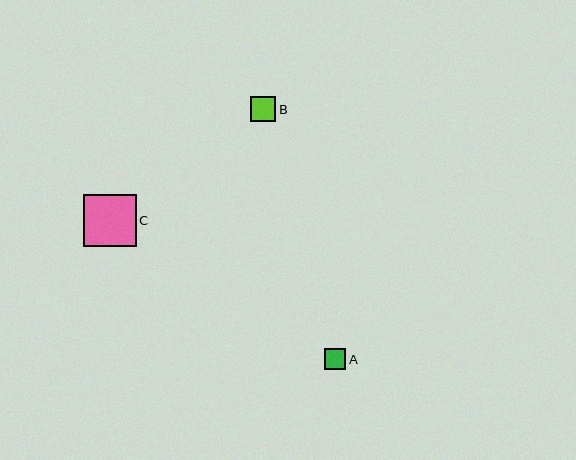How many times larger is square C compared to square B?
Square C is approximately 2.1 times the size of square B.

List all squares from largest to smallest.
From largest to smallest: C, B, A.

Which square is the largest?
Square C is the largest with a size of approximately 53 pixels.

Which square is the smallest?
Square A is the smallest with a size of approximately 21 pixels.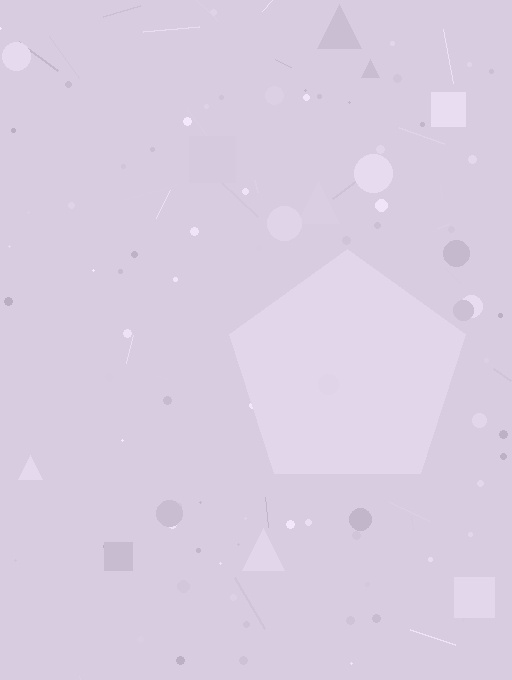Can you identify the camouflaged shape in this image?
The camouflaged shape is a pentagon.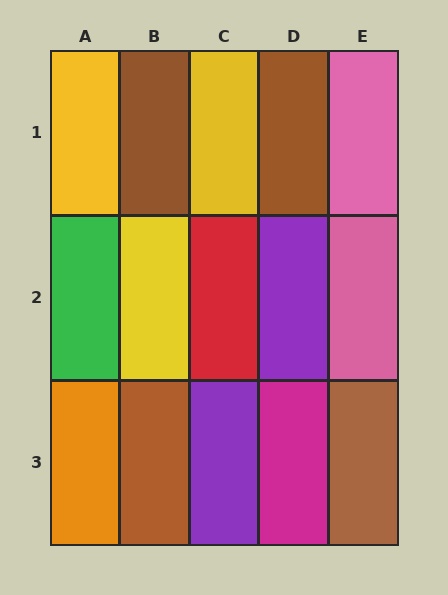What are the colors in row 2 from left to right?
Green, yellow, red, purple, pink.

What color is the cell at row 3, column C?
Purple.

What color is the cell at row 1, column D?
Brown.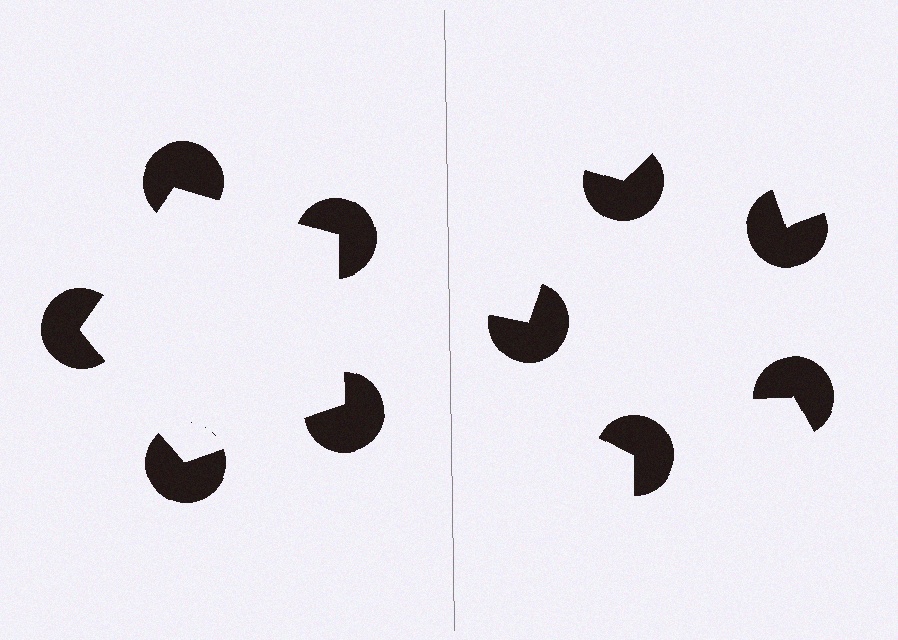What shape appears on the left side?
An illusory pentagon.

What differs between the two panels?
The pac-man discs are positioned identically on both sides; only the wedge orientations differ. On the left they align to a pentagon; on the right they are misaligned.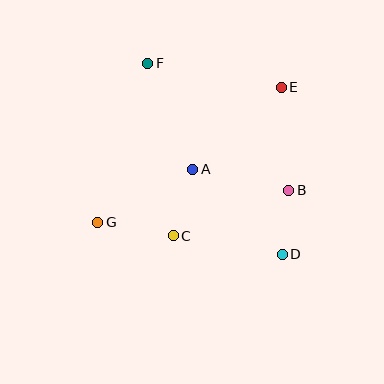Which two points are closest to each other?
Points B and D are closest to each other.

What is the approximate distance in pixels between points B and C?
The distance between B and C is approximately 124 pixels.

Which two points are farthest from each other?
Points D and F are farthest from each other.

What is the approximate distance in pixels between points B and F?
The distance between B and F is approximately 189 pixels.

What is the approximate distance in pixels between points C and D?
The distance between C and D is approximately 110 pixels.